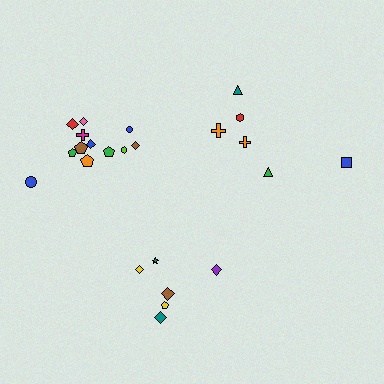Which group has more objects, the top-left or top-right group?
The top-left group.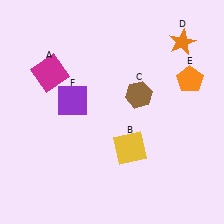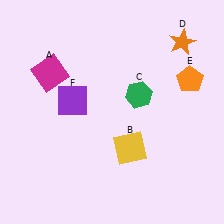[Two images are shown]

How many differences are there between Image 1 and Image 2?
There is 1 difference between the two images.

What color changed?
The hexagon (C) changed from brown in Image 1 to green in Image 2.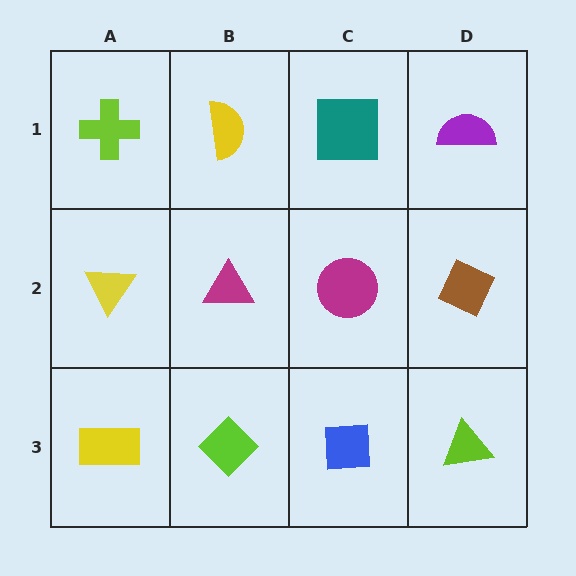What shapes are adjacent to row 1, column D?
A brown diamond (row 2, column D), a teal square (row 1, column C).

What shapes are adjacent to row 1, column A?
A yellow triangle (row 2, column A), a yellow semicircle (row 1, column B).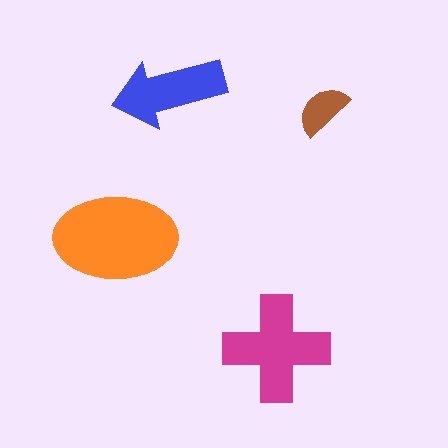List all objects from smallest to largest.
The brown semicircle, the blue arrow, the magenta cross, the orange ellipse.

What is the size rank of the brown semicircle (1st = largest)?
4th.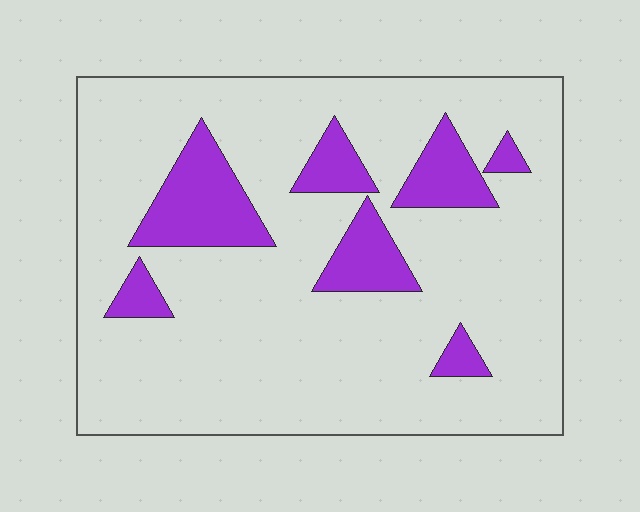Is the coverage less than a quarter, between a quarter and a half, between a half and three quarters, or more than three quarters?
Less than a quarter.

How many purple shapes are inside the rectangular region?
7.